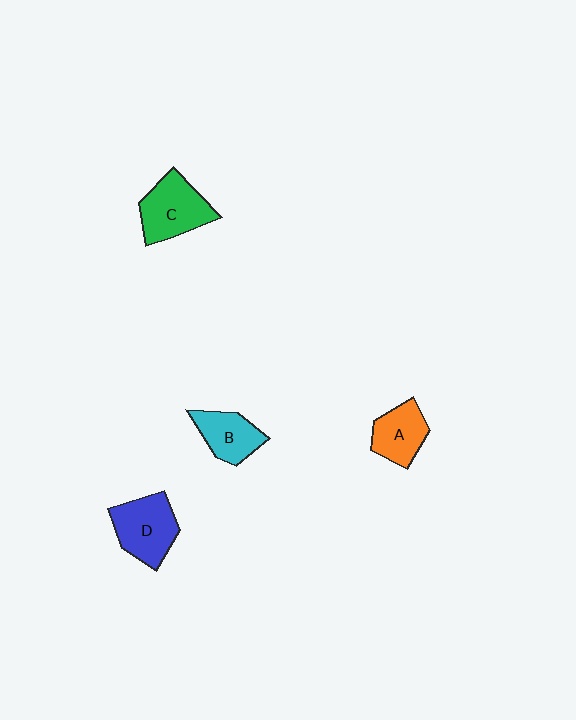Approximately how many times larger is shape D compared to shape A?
Approximately 1.3 times.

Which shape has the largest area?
Shape C (green).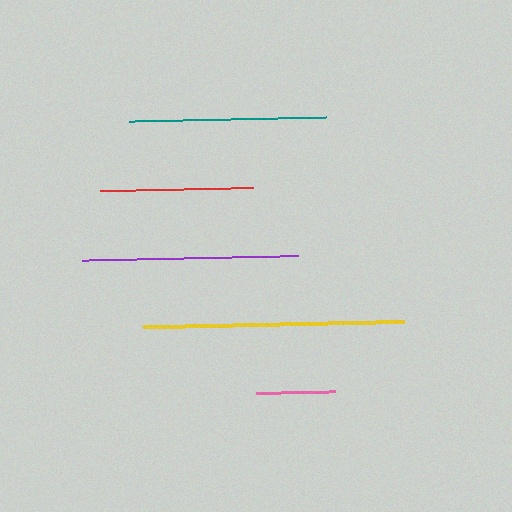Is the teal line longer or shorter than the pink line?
The teal line is longer than the pink line.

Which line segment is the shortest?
The pink line is the shortest at approximately 78 pixels.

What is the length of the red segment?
The red segment is approximately 153 pixels long.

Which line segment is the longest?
The yellow line is the longest at approximately 261 pixels.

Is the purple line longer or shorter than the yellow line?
The yellow line is longer than the purple line.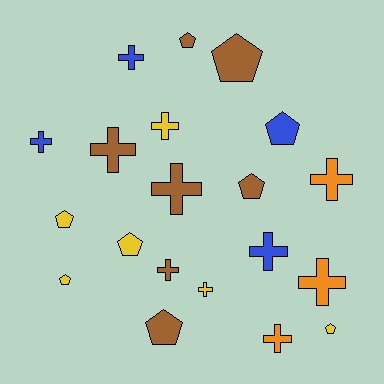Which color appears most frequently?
Brown, with 7 objects.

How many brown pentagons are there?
There are 4 brown pentagons.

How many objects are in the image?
There are 20 objects.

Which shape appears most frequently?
Cross, with 11 objects.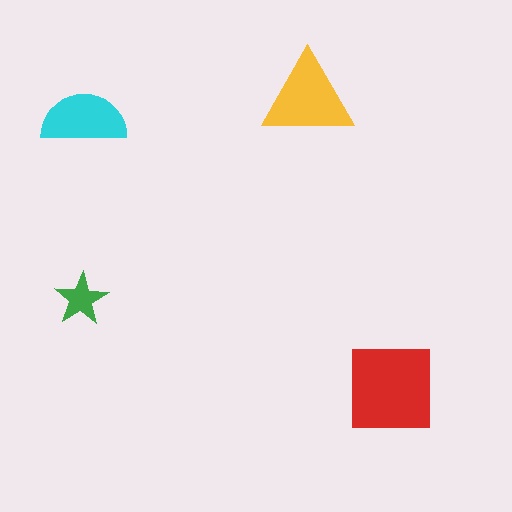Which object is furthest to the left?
The green star is leftmost.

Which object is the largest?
The red square.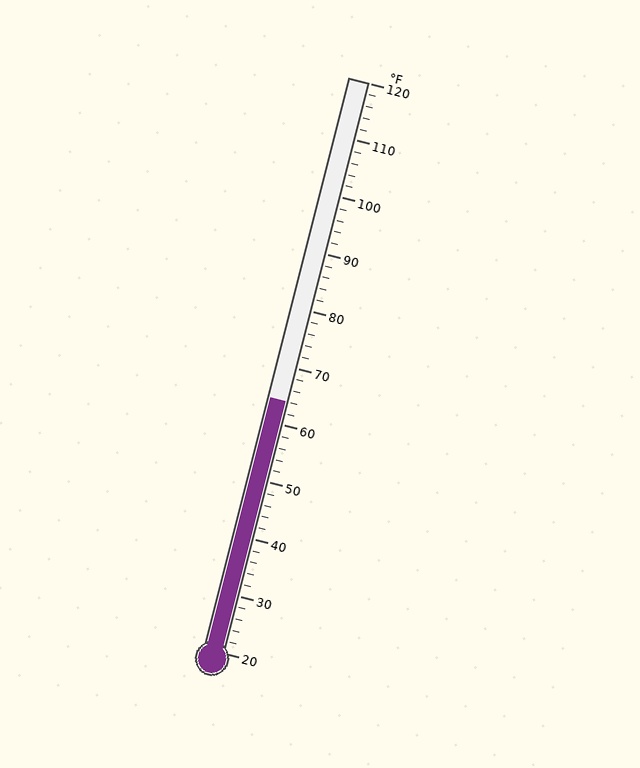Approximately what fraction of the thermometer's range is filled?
The thermometer is filled to approximately 45% of its range.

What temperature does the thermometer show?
The thermometer shows approximately 64°F.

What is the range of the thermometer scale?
The thermometer scale ranges from 20°F to 120°F.